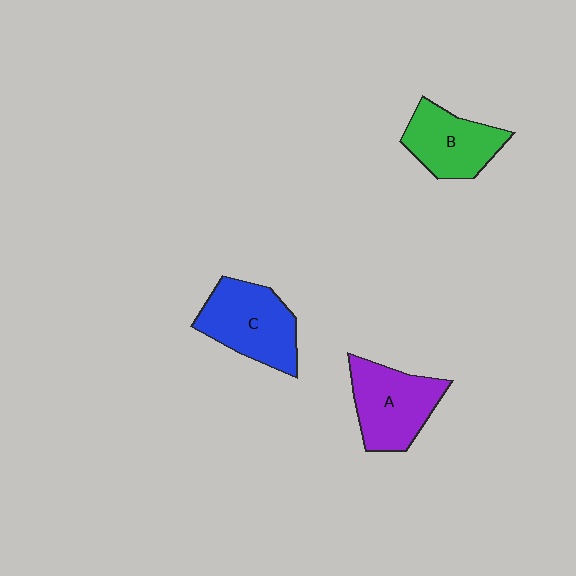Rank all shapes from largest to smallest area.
From largest to smallest: C (blue), A (purple), B (green).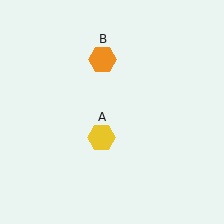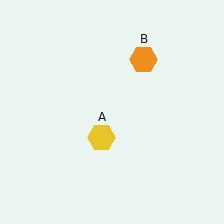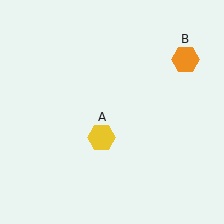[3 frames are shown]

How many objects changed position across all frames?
1 object changed position: orange hexagon (object B).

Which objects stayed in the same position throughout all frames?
Yellow hexagon (object A) remained stationary.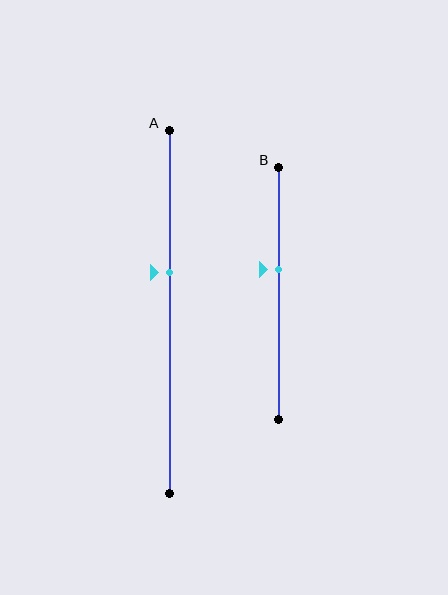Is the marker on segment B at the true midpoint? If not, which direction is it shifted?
No, the marker on segment B is shifted upward by about 10% of the segment length.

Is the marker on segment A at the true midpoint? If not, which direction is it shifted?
No, the marker on segment A is shifted upward by about 11% of the segment length.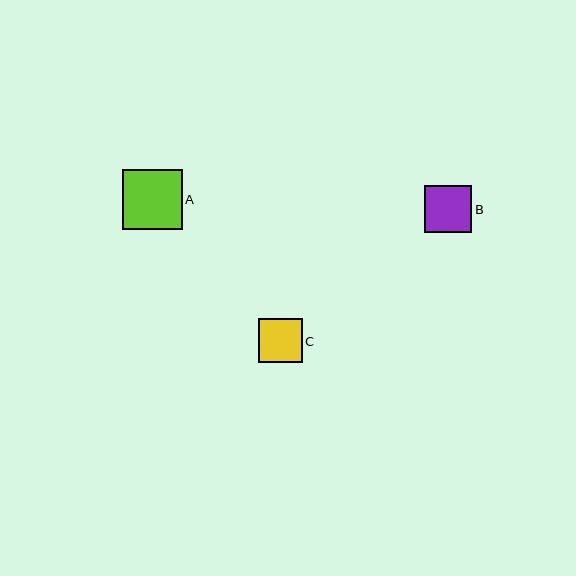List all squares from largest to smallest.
From largest to smallest: A, B, C.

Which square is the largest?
Square A is the largest with a size of approximately 60 pixels.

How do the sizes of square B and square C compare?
Square B and square C are approximately the same size.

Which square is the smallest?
Square C is the smallest with a size of approximately 43 pixels.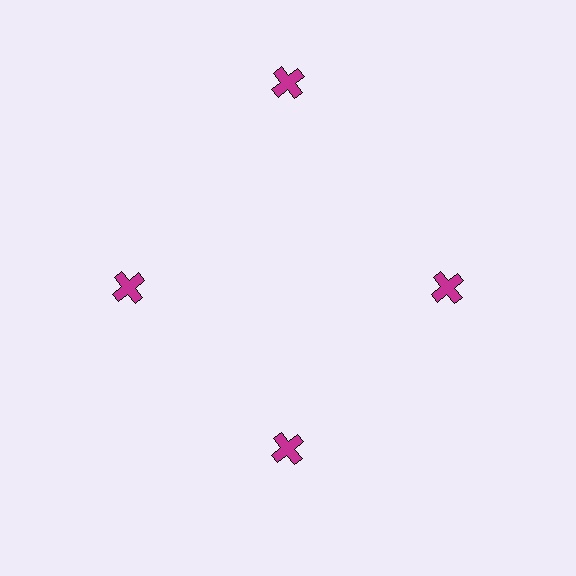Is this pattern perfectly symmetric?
No. The 4 magenta crosses are arranged in a ring, but one element near the 12 o'clock position is pushed outward from the center, breaking the 4-fold rotational symmetry.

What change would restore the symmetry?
The symmetry would be restored by moving it inward, back onto the ring so that all 4 crosses sit at equal angles and equal distance from the center.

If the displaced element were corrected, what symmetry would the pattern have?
It would have 4-fold rotational symmetry — the pattern would map onto itself every 90 degrees.